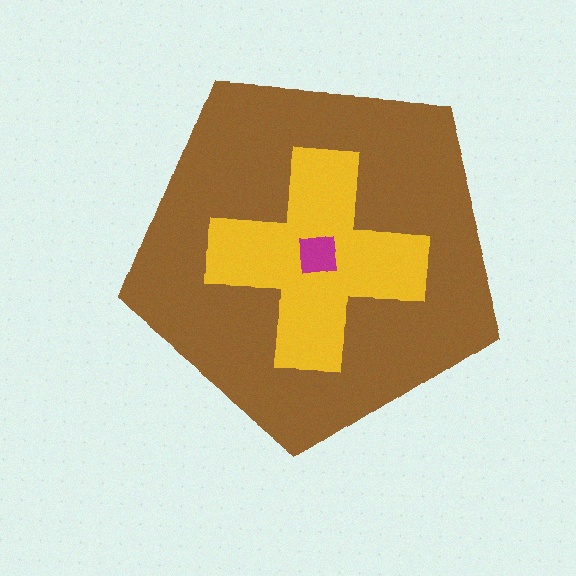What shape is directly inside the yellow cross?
The magenta square.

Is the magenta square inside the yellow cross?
Yes.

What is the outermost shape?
The brown pentagon.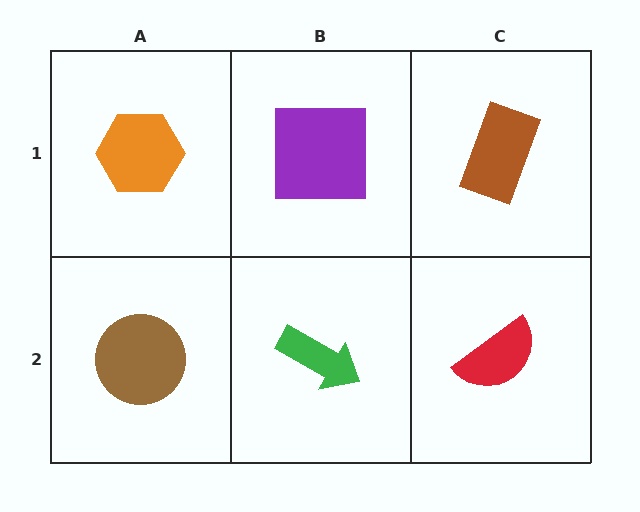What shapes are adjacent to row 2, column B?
A purple square (row 1, column B), a brown circle (row 2, column A), a red semicircle (row 2, column C).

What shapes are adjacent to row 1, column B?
A green arrow (row 2, column B), an orange hexagon (row 1, column A), a brown rectangle (row 1, column C).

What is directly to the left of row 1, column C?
A purple square.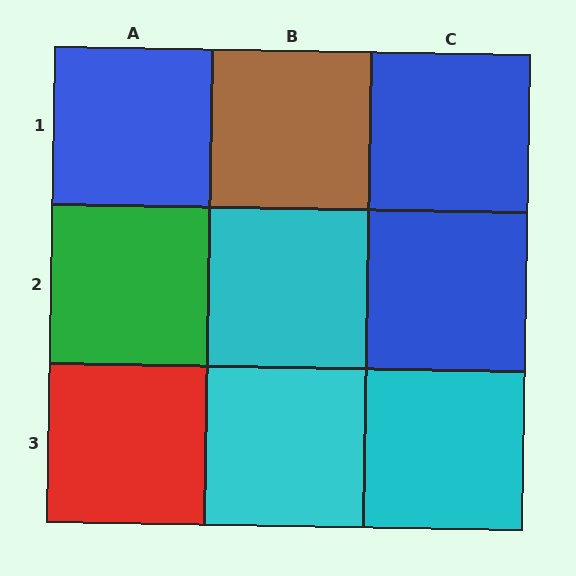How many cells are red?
1 cell is red.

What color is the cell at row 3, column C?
Cyan.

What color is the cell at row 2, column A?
Green.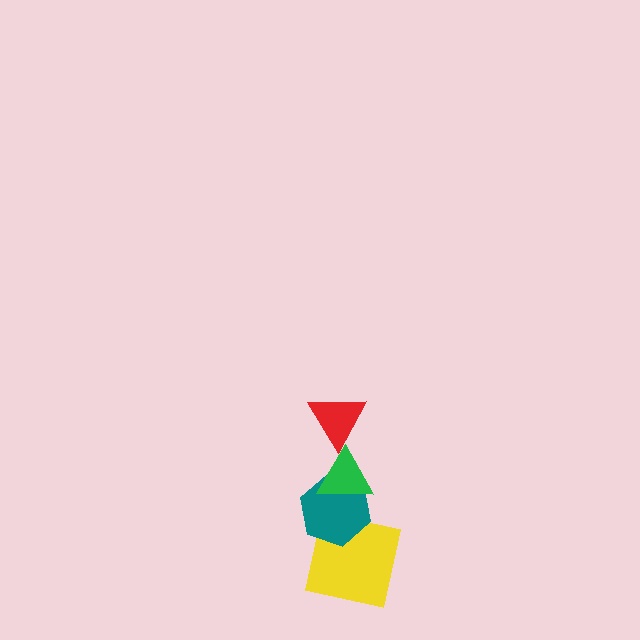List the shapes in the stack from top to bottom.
From top to bottom: the red triangle, the green triangle, the teal hexagon, the yellow square.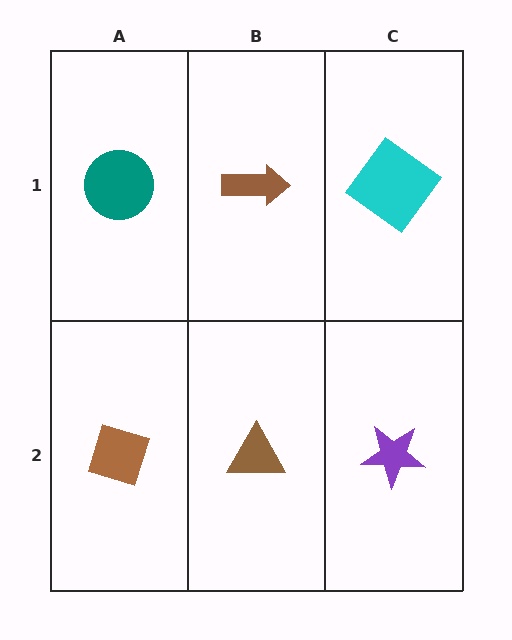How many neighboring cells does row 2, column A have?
2.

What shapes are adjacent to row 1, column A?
A brown diamond (row 2, column A), a brown arrow (row 1, column B).